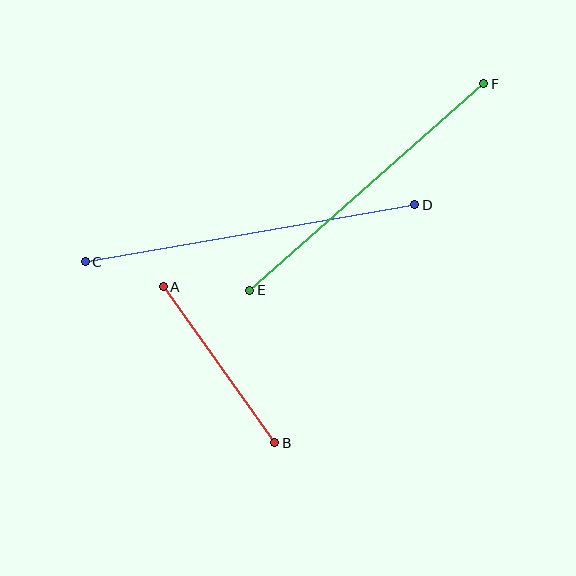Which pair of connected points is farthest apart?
Points C and D are farthest apart.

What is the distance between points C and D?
The distance is approximately 334 pixels.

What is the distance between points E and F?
The distance is approximately 312 pixels.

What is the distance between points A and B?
The distance is approximately 192 pixels.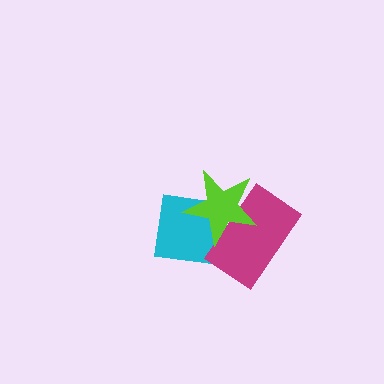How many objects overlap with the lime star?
2 objects overlap with the lime star.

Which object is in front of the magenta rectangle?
The lime star is in front of the magenta rectangle.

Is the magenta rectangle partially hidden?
Yes, it is partially covered by another shape.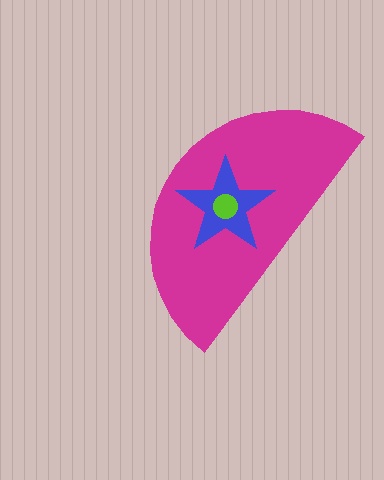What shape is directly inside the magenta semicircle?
The blue star.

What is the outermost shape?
The magenta semicircle.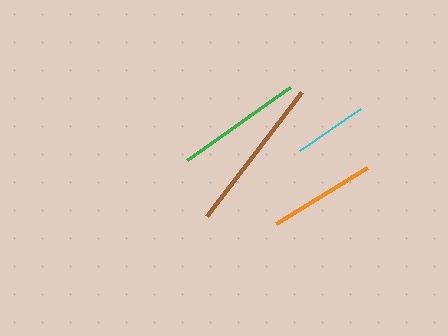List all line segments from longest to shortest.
From longest to shortest: brown, green, orange, cyan.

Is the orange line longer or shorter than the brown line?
The brown line is longer than the orange line.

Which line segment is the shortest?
The cyan line is the shortest at approximately 74 pixels.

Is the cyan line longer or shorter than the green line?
The green line is longer than the cyan line.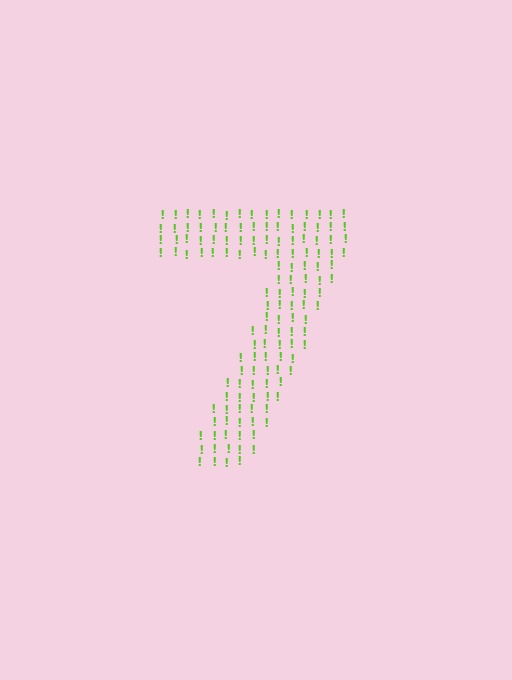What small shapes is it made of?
It is made of small exclamation marks.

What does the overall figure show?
The overall figure shows the digit 7.